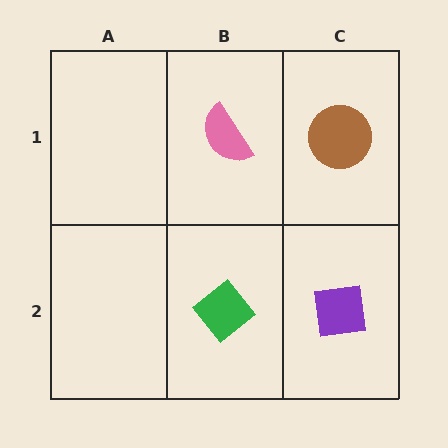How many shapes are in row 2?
2 shapes.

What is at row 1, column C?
A brown circle.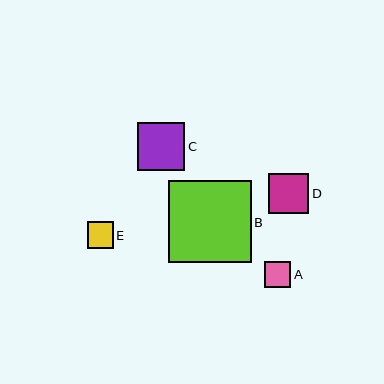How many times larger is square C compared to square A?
Square C is approximately 1.8 times the size of square A.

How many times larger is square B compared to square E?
Square B is approximately 3.2 times the size of square E.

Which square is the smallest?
Square A is the smallest with a size of approximately 26 pixels.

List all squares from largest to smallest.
From largest to smallest: B, C, D, E, A.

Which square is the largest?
Square B is the largest with a size of approximately 83 pixels.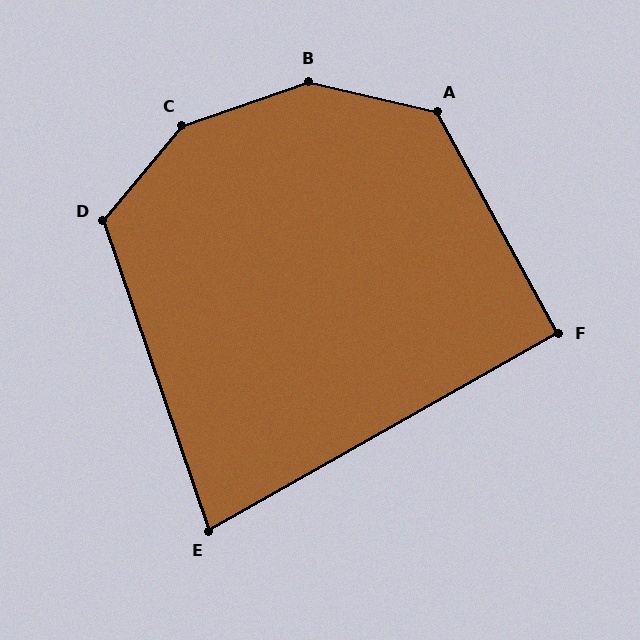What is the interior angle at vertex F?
Approximately 91 degrees (approximately right).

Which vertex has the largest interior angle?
C, at approximately 149 degrees.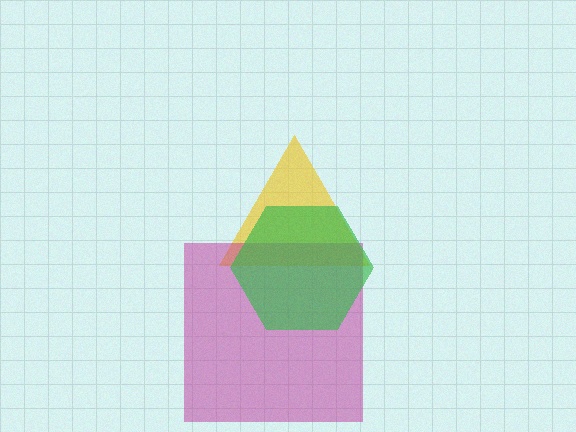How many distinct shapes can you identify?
There are 3 distinct shapes: a yellow triangle, a magenta square, a green hexagon.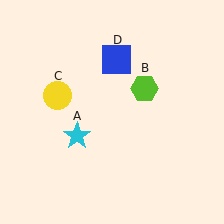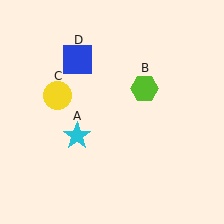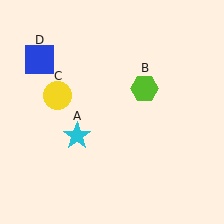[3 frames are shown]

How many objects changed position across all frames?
1 object changed position: blue square (object D).